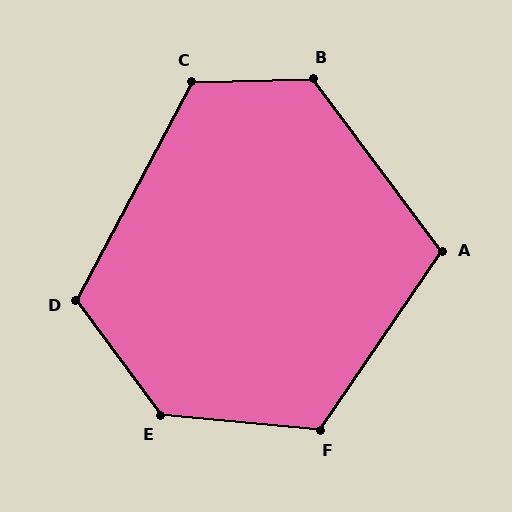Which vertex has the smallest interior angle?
A, at approximately 109 degrees.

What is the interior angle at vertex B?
Approximately 126 degrees (obtuse).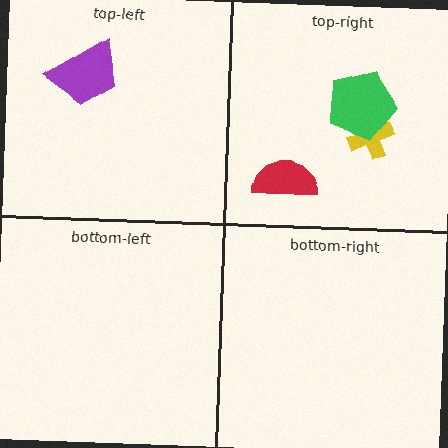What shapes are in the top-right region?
The red semicircle, the yellow cross, the green pentagon.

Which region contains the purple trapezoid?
The top-left region.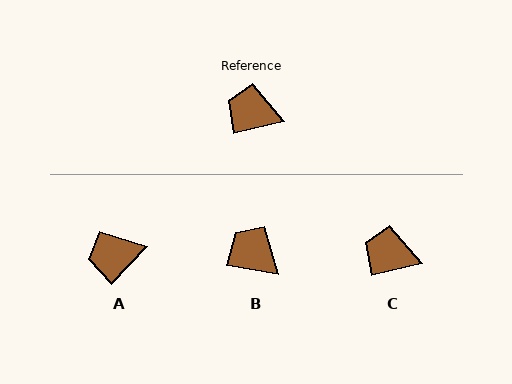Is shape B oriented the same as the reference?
No, it is off by about 24 degrees.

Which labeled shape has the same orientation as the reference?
C.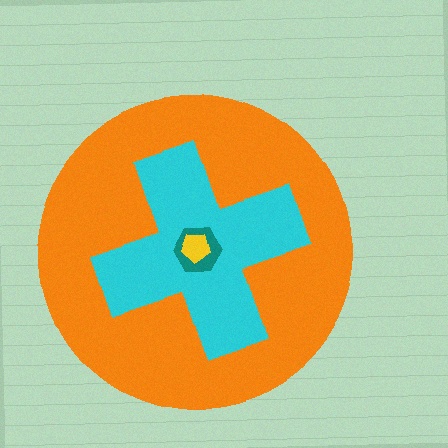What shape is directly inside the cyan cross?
The teal hexagon.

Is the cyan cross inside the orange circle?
Yes.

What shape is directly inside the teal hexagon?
The yellow pentagon.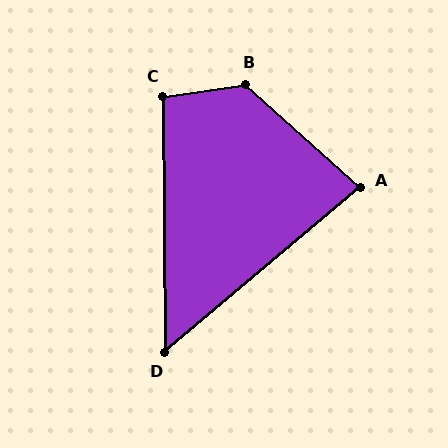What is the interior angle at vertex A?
Approximately 82 degrees (acute).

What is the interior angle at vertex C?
Approximately 98 degrees (obtuse).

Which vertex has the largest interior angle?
B, at approximately 130 degrees.